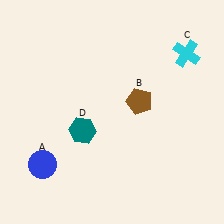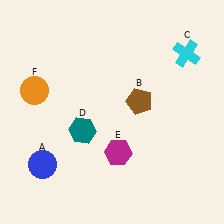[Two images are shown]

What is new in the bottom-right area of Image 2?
A magenta hexagon (E) was added in the bottom-right area of Image 2.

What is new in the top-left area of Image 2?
An orange circle (F) was added in the top-left area of Image 2.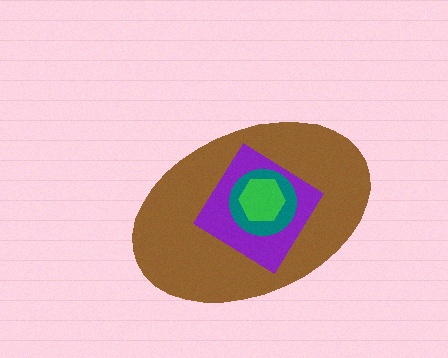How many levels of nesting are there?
4.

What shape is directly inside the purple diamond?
The teal circle.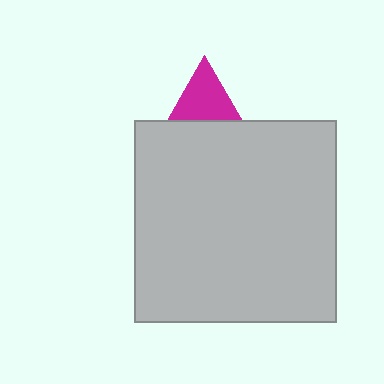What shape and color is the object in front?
The object in front is a light gray square.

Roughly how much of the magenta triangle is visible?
A small part of it is visible (roughly 41%).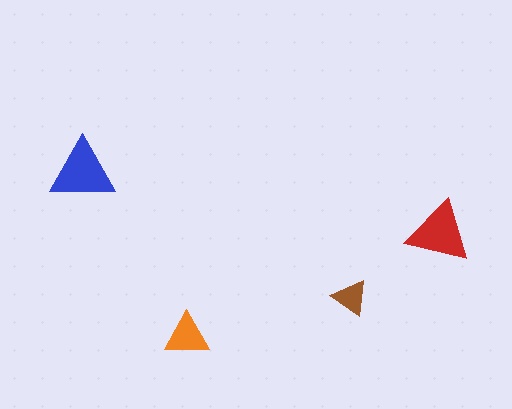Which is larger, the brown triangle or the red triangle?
The red one.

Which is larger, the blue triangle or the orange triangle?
The blue one.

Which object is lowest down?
The orange triangle is bottommost.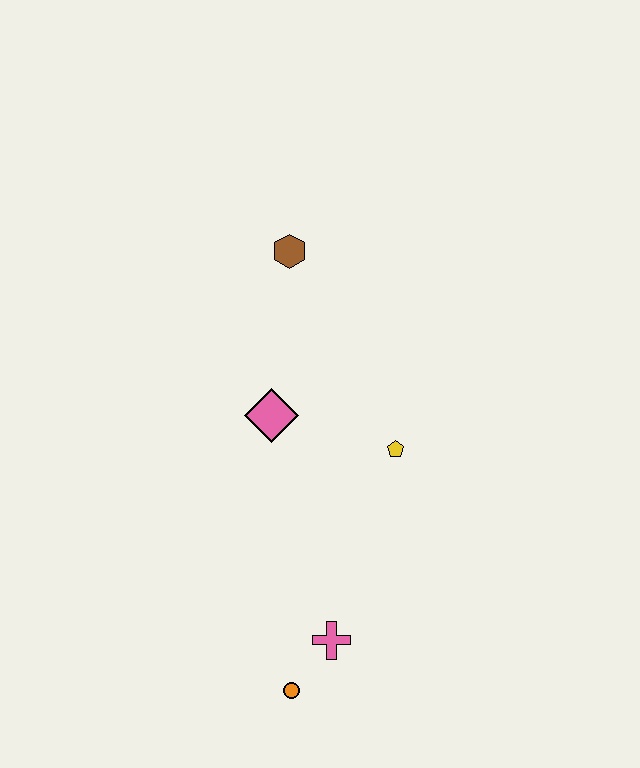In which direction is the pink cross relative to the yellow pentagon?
The pink cross is below the yellow pentagon.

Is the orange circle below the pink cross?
Yes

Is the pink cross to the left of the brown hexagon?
No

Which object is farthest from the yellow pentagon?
The orange circle is farthest from the yellow pentagon.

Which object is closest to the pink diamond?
The yellow pentagon is closest to the pink diamond.